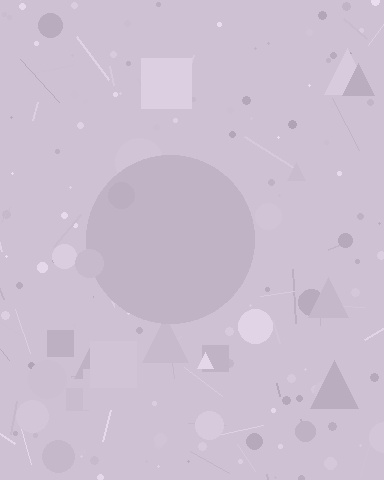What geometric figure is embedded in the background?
A circle is embedded in the background.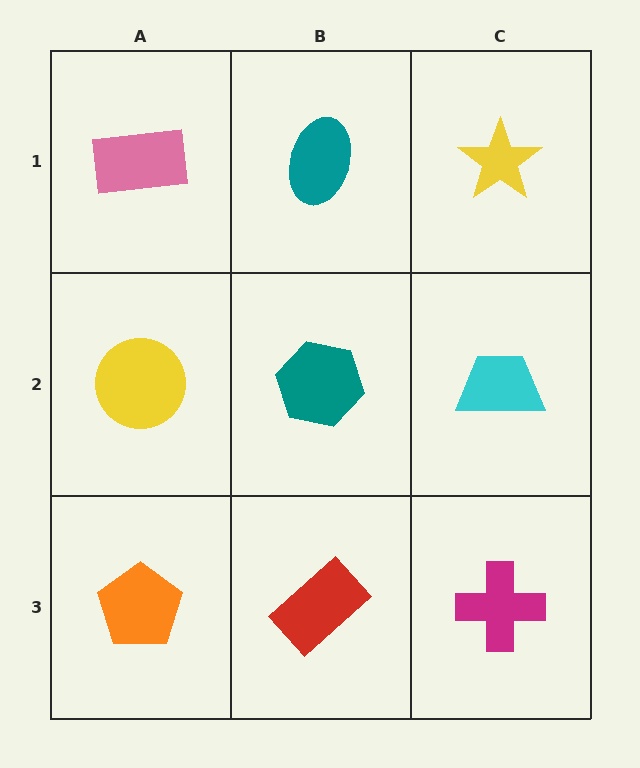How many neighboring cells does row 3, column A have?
2.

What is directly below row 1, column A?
A yellow circle.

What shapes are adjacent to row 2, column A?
A pink rectangle (row 1, column A), an orange pentagon (row 3, column A), a teal hexagon (row 2, column B).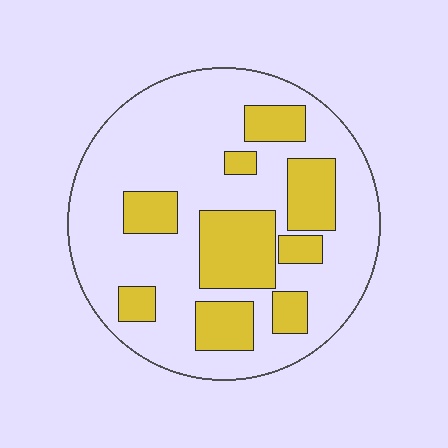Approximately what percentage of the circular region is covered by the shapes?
Approximately 30%.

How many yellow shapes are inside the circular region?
9.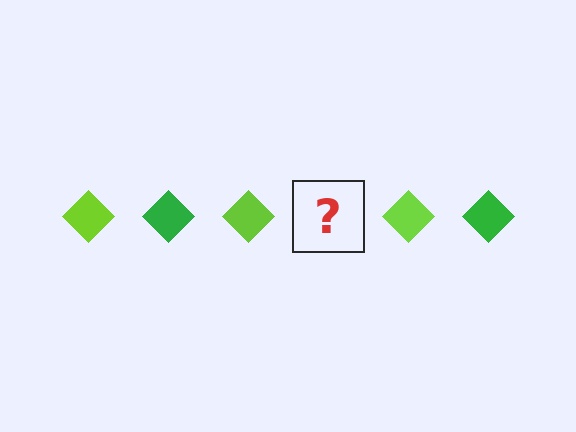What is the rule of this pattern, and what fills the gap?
The rule is that the pattern cycles through lime, green diamonds. The gap should be filled with a green diamond.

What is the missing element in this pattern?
The missing element is a green diamond.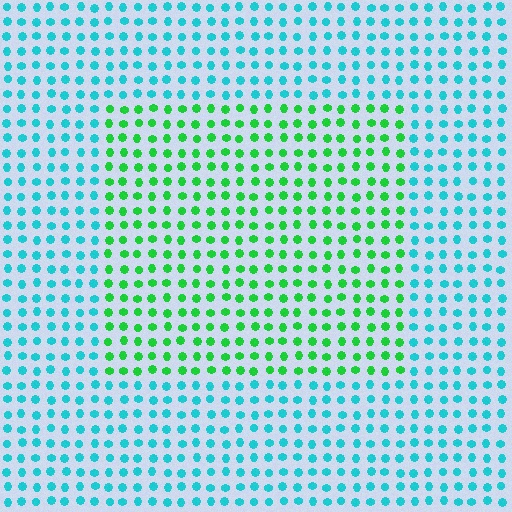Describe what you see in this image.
The image is filled with small cyan elements in a uniform arrangement. A rectangle-shaped region is visible where the elements are tinted to a slightly different hue, forming a subtle color boundary.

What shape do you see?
I see a rectangle.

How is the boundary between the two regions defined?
The boundary is defined purely by a slight shift in hue (about 53 degrees). Spacing, size, and orientation are identical on both sides.